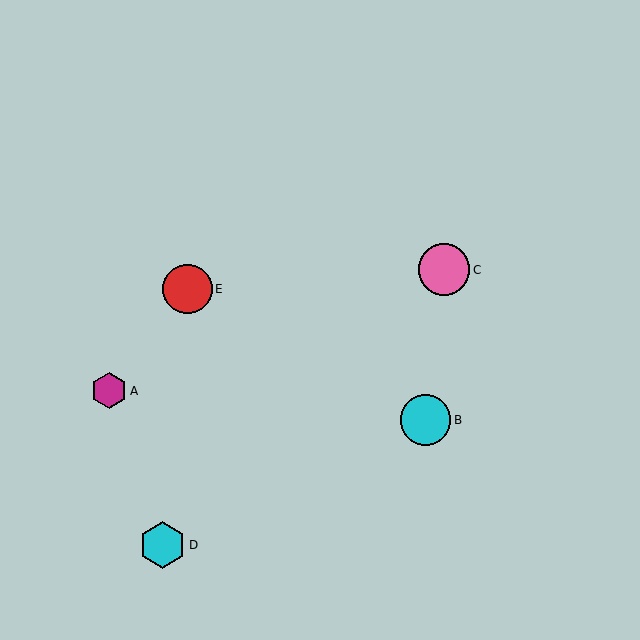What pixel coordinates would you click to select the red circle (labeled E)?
Click at (187, 289) to select the red circle E.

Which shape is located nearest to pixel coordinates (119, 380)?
The magenta hexagon (labeled A) at (109, 391) is nearest to that location.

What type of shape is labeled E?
Shape E is a red circle.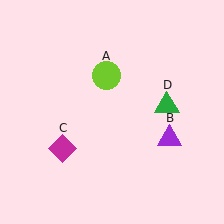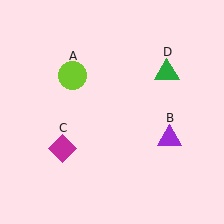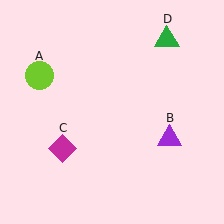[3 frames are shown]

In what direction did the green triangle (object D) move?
The green triangle (object D) moved up.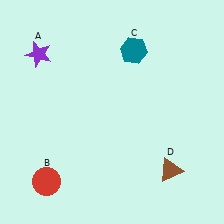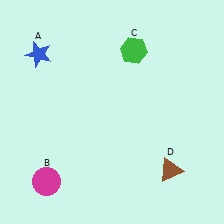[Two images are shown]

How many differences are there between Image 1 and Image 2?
There are 3 differences between the two images.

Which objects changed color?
A changed from purple to blue. B changed from red to magenta. C changed from teal to green.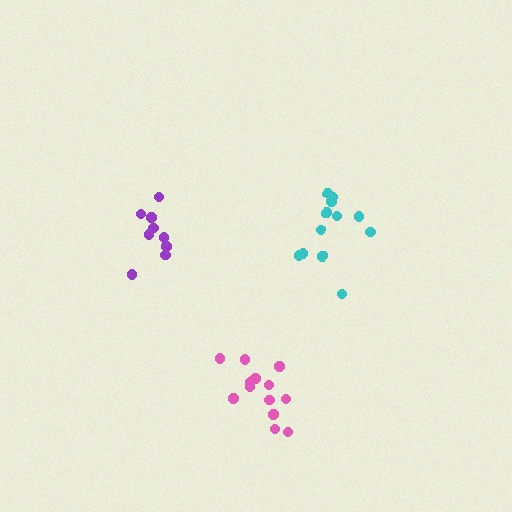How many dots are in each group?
Group 1: 9 dots, Group 2: 13 dots, Group 3: 12 dots (34 total).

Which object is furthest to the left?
The purple cluster is leftmost.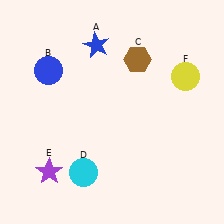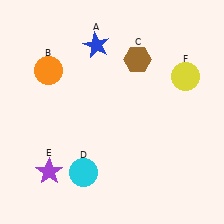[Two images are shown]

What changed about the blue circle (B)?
In Image 1, B is blue. In Image 2, it changed to orange.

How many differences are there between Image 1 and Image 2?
There is 1 difference between the two images.